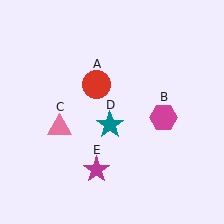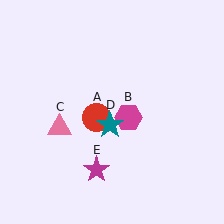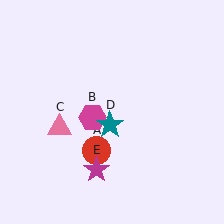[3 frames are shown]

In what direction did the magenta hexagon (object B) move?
The magenta hexagon (object B) moved left.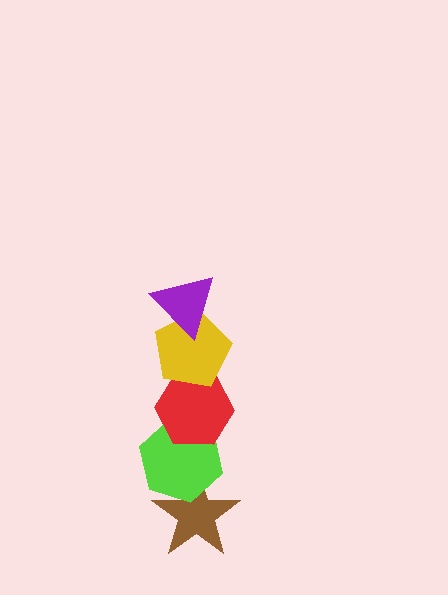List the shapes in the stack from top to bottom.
From top to bottom: the purple triangle, the yellow pentagon, the red hexagon, the lime hexagon, the brown star.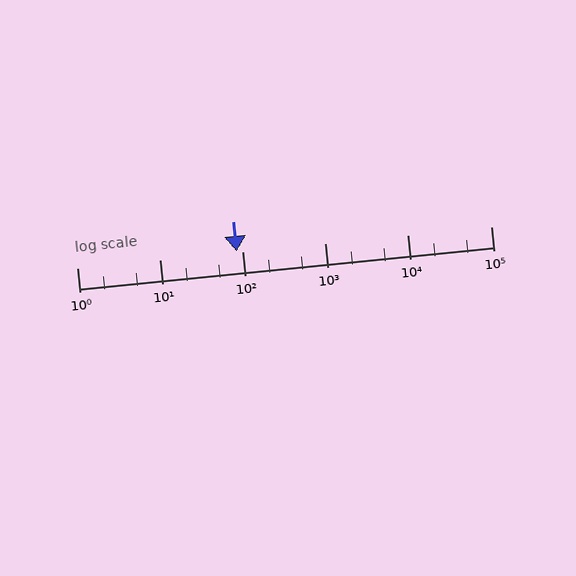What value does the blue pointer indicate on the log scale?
The pointer indicates approximately 85.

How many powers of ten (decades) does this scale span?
The scale spans 5 decades, from 1 to 100000.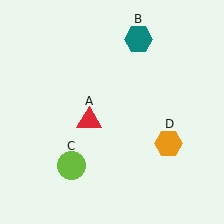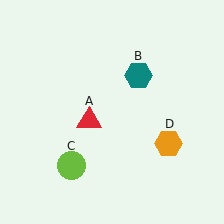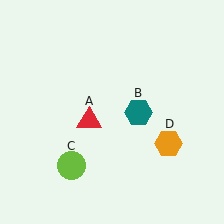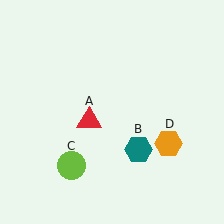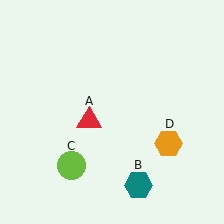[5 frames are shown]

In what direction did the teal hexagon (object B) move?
The teal hexagon (object B) moved down.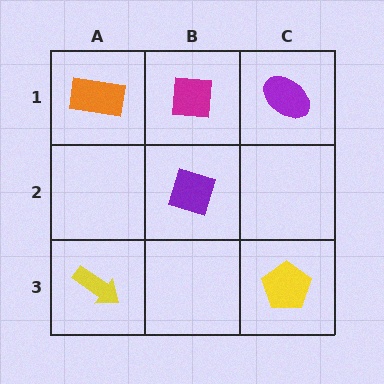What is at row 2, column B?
A purple diamond.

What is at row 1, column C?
A purple ellipse.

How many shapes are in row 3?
2 shapes.